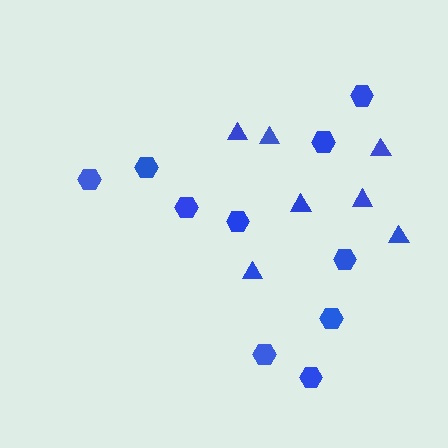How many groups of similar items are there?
There are 2 groups: one group of hexagons (10) and one group of triangles (7).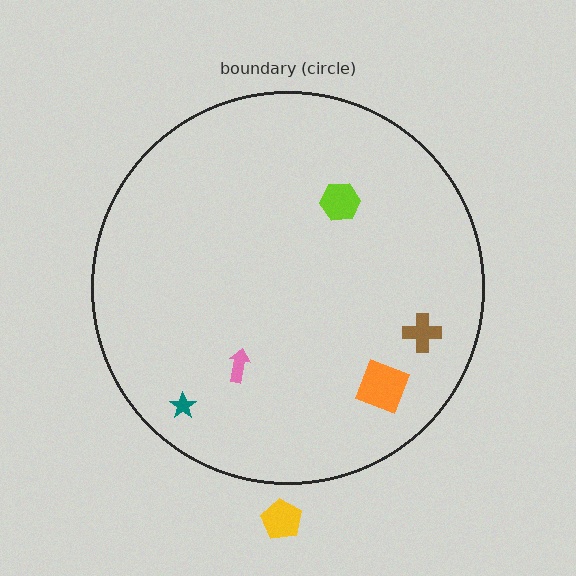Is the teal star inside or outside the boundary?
Inside.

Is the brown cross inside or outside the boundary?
Inside.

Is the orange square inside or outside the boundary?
Inside.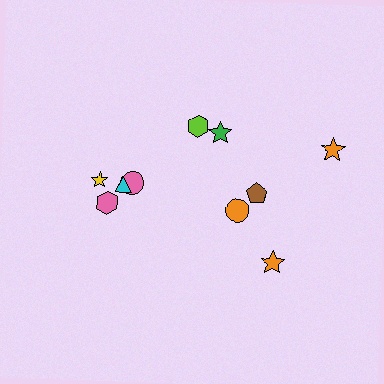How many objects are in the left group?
There are 4 objects.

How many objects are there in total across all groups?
There are 10 objects.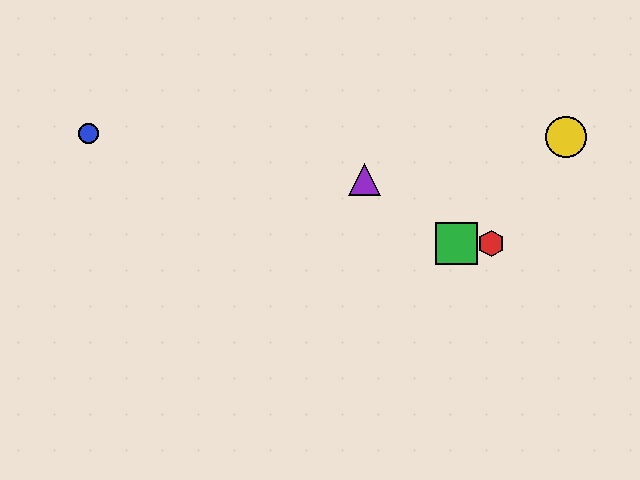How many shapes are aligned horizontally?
2 shapes (the red hexagon, the green square) are aligned horizontally.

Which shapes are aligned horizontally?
The red hexagon, the green square are aligned horizontally.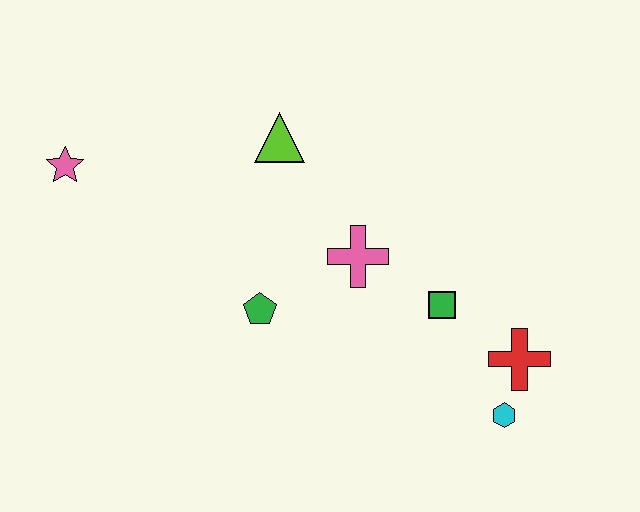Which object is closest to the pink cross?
The green square is closest to the pink cross.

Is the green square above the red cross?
Yes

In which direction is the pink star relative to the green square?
The pink star is to the left of the green square.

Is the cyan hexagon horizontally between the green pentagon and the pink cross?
No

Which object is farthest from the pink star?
The cyan hexagon is farthest from the pink star.